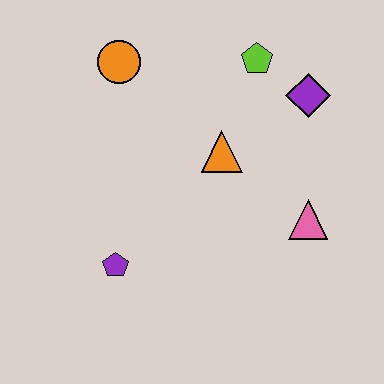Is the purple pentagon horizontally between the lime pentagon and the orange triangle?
No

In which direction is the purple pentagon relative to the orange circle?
The purple pentagon is below the orange circle.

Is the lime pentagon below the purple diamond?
No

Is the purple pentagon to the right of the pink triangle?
No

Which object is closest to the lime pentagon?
The purple diamond is closest to the lime pentagon.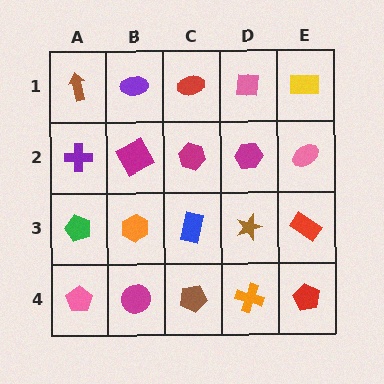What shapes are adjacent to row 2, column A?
A brown arrow (row 1, column A), a green pentagon (row 3, column A), a magenta square (row 2, column B).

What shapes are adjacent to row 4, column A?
A green pentagon (row 3, column A), a magenta circle (row 4, column B).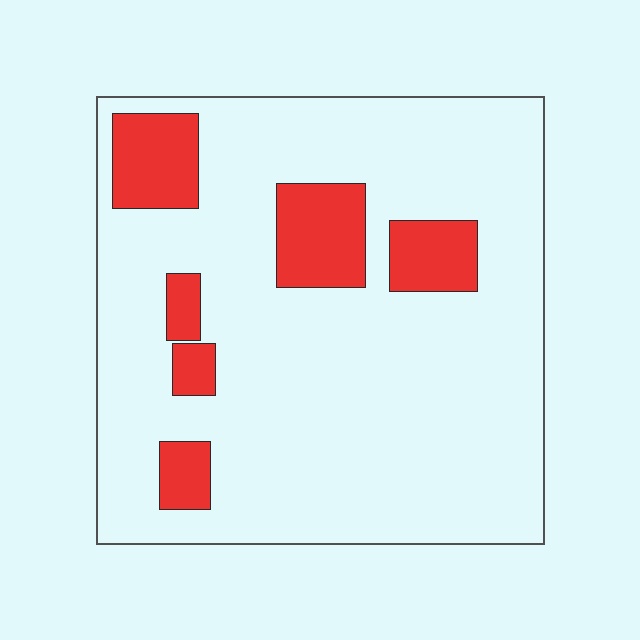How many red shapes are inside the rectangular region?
6.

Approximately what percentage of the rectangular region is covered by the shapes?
Approximately 15%.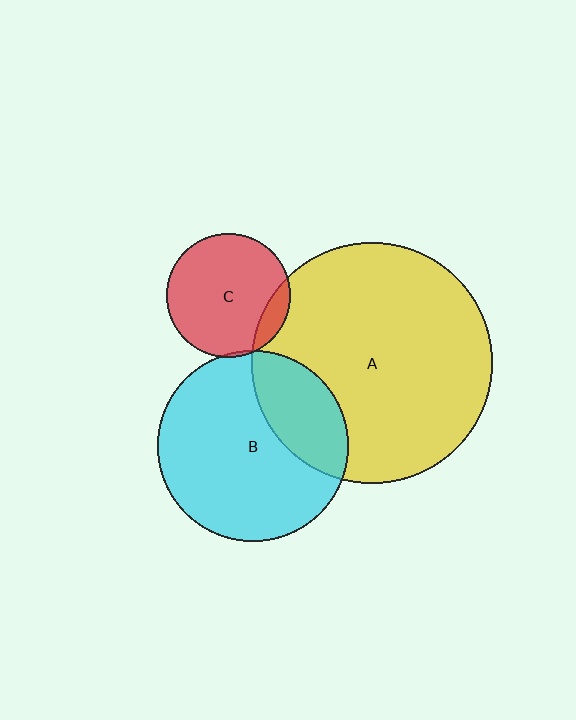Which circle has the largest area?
Circle A (yellow).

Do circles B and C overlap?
Yes.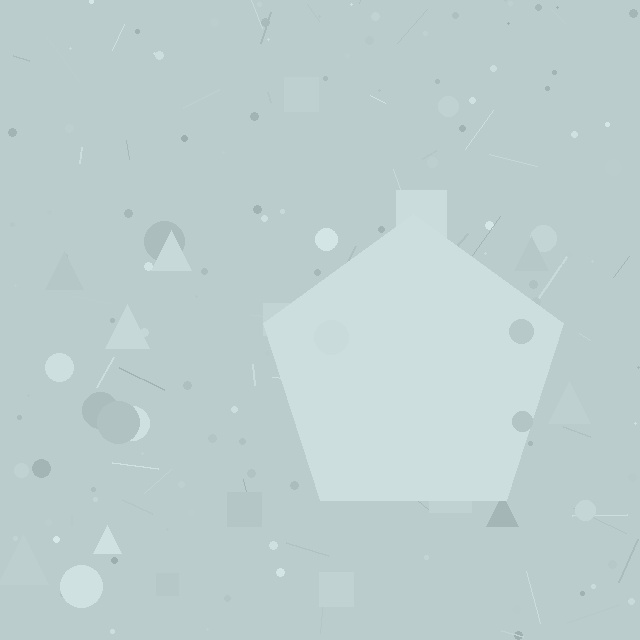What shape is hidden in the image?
A pentagon is hidden in the image.